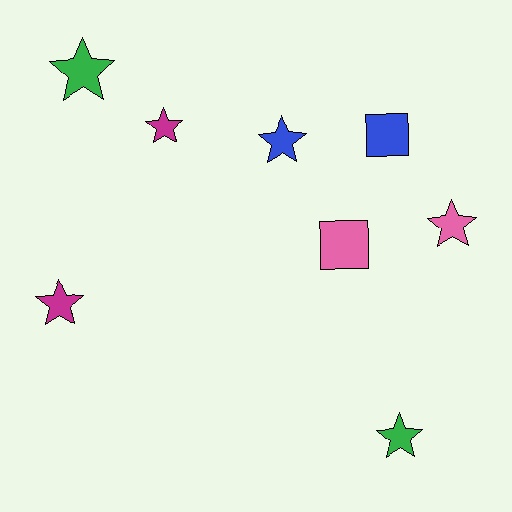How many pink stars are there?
There is 1 pink star.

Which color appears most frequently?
Green, with 2 objects.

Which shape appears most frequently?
Star, with 6 objects.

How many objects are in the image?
There are 8 objects.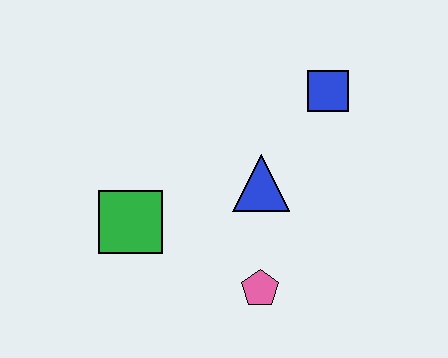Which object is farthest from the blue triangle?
The green square is farthest from the blue triangle.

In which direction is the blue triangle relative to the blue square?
The blue triangle is below the blue square.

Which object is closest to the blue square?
The blue triangle is closest to the blue square.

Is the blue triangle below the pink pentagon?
No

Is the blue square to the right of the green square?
Yes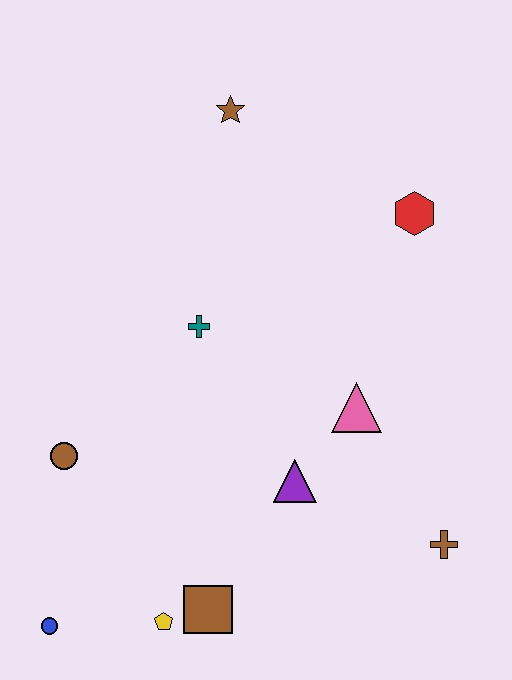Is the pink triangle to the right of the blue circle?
Yes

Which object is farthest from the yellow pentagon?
The brown star is farthest from the yellow pentagon.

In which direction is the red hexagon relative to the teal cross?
The red hexagon is to the right of the teal cross.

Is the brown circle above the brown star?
No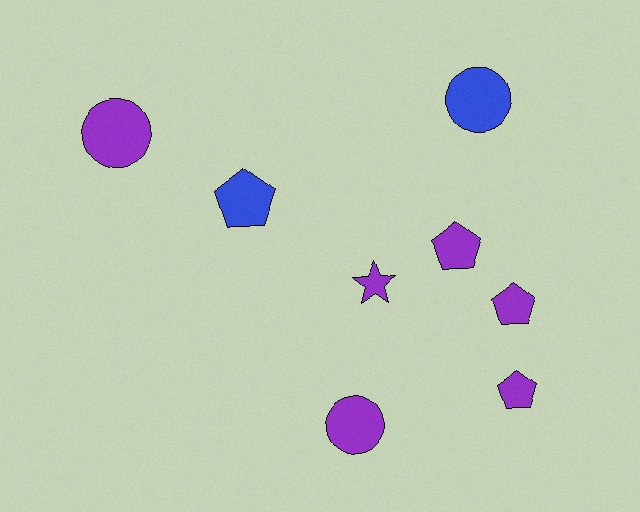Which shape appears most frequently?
Pentagon, with 4 objects.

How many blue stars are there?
There are no blue stars.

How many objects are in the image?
There are 8 objects.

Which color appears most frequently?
Purple, with 6 objects.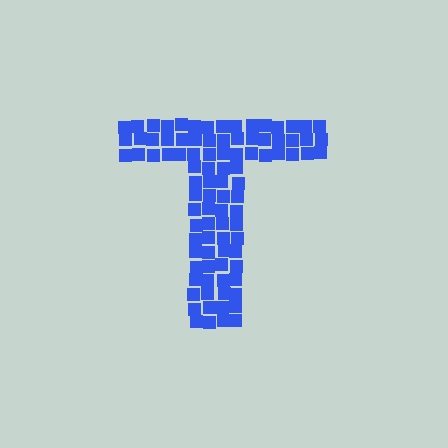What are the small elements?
The small elements are squares.